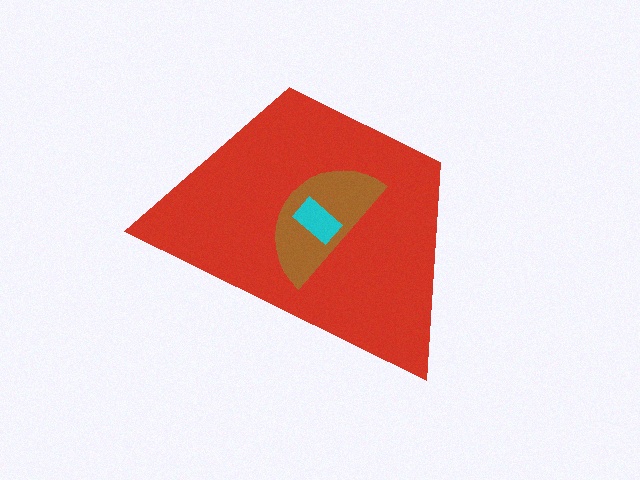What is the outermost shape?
The red trapezoid.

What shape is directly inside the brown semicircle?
The cyan rectangle.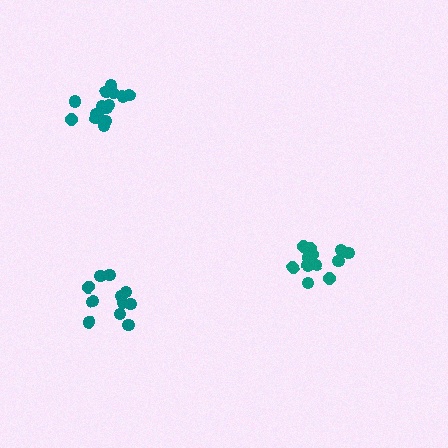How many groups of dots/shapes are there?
There are 3 groups.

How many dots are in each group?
Group 1: 16 dots, Group 2: 13 dots, Group 3: 11 dots (40 total).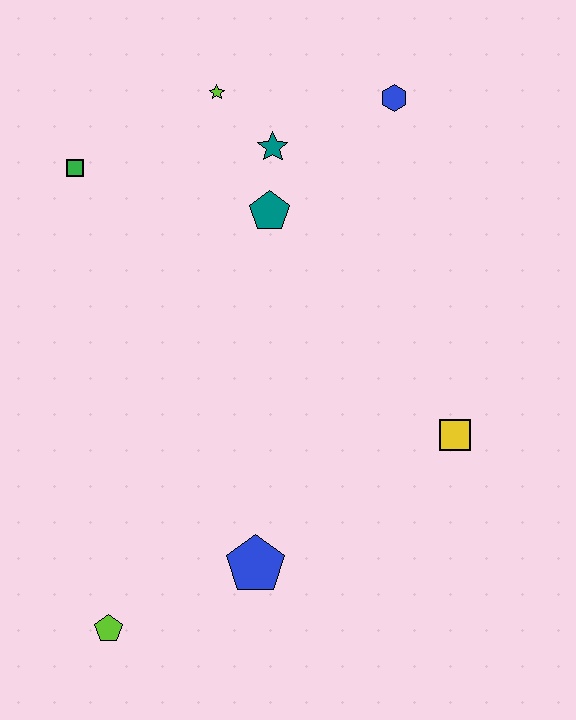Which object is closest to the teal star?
The teal pentagon is closest to the teal star.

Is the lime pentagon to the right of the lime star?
No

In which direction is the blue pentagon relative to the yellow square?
The blue pentagon is to the left of the yellow square.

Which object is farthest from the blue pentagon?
The blue hexagon is farthest from the blue pentagon.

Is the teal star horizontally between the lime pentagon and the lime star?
No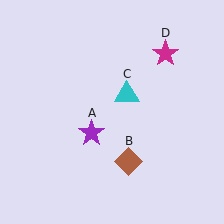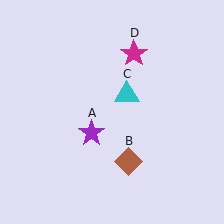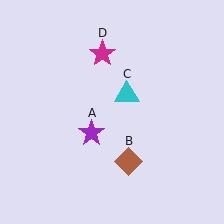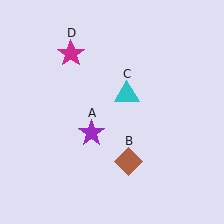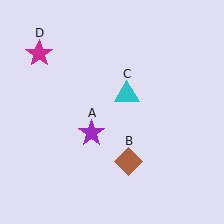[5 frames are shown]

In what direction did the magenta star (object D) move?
The magenta star (object D) moved left.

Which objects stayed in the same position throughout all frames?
Purple star (object A) and brown diamond (object B) and cyan triangle (object C) remained stationary.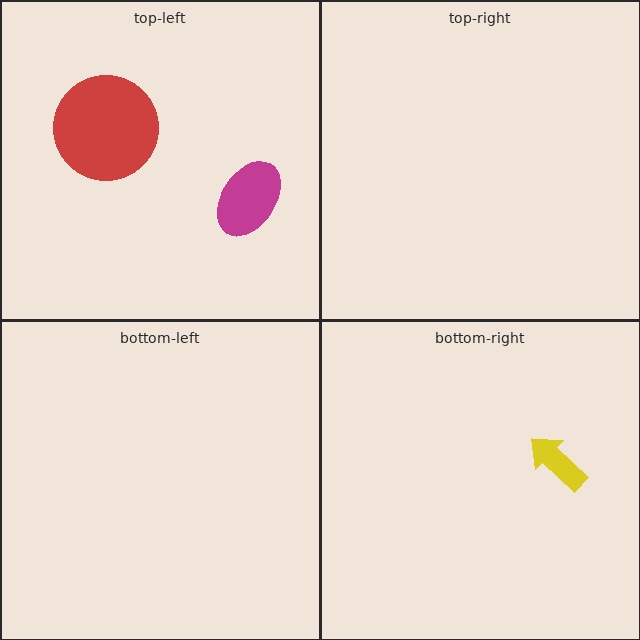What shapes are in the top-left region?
The magenta ellipse, the red circle.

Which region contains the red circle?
The top-left region.